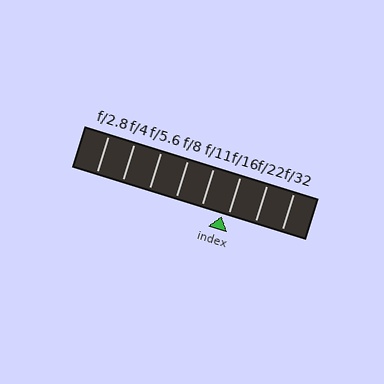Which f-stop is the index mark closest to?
The index mark is closest to f/16.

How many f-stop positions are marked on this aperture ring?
There are 8 f-stop positions marked.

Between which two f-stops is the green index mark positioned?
The index mark is between f/11 and f/16.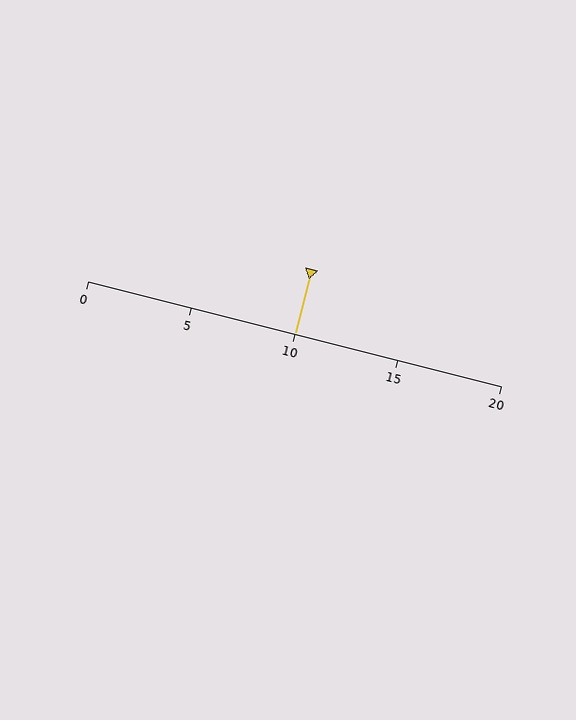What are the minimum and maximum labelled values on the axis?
The axis runs from 0 to 20.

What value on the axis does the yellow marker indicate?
The marker indicates approximately 10.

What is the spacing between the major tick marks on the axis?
The major ticks are spaced 5 apart.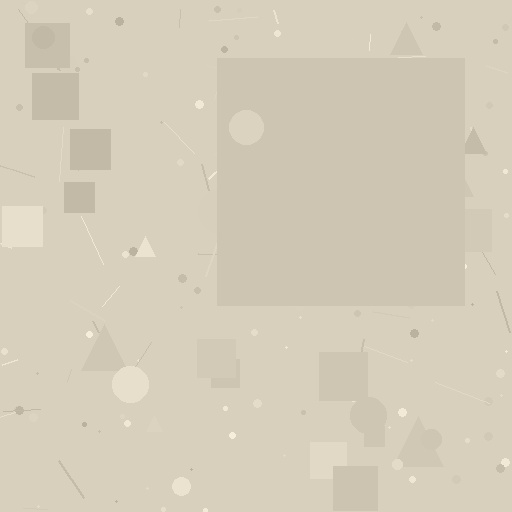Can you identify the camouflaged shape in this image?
The camouflaged shape is a square.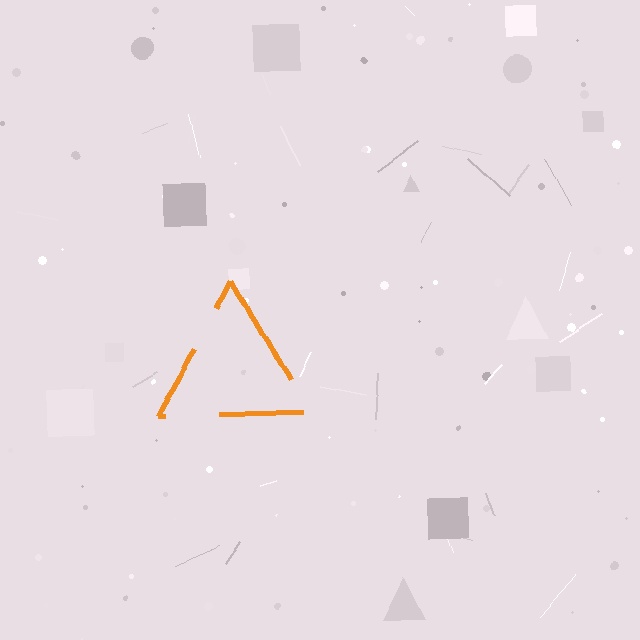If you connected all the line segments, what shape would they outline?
They would outline a triangle.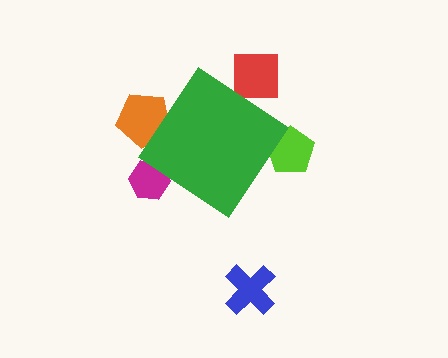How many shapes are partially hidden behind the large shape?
4 shapes are partially hidden.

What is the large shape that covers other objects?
A green diamond.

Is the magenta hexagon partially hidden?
Yes, the magenta hexagon is partially hidden behind the green diamond.